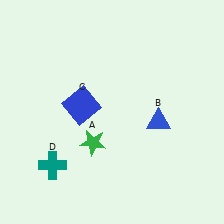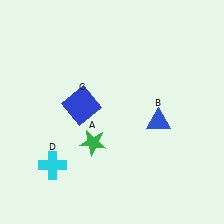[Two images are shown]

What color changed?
The cross (D) changed from teal in Image 1 to cyan in Image 2.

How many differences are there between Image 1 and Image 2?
There is 1 difference between the two images.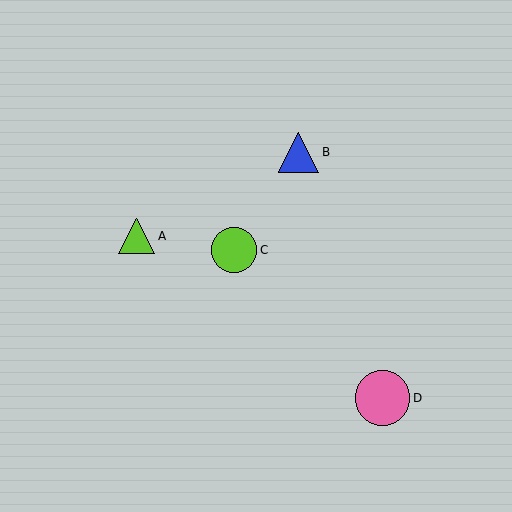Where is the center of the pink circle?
The center of the pink circle is at (383, 398).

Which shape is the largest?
The pink circle (labeled D) is the largest.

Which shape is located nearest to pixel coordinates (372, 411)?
The pink circle (labeled D) at (383, 398) is nearest to that location.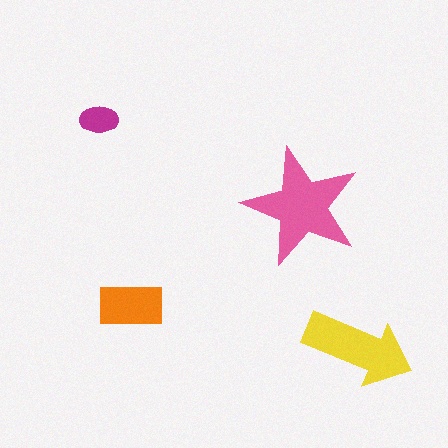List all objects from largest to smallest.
The pink star, the yellow arrow, the orange rectangle, the magenta ellipse.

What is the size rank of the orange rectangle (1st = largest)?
3rd.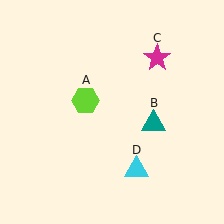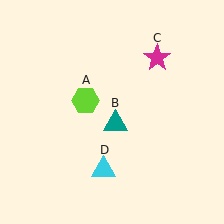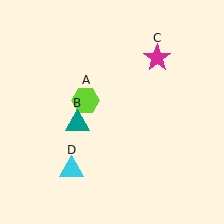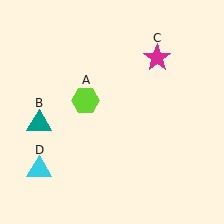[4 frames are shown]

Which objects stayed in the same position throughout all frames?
Lime hexagon (object A) and magenta star (object C) remained stationary.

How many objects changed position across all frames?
2 objects changed position: teal triangle (object B), cyan triangle (object D).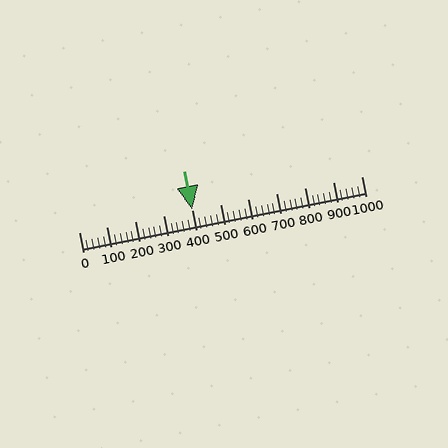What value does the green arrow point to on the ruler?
The green arrow points to approximately 400.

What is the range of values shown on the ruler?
The ruler shows values from 0 to 1000.